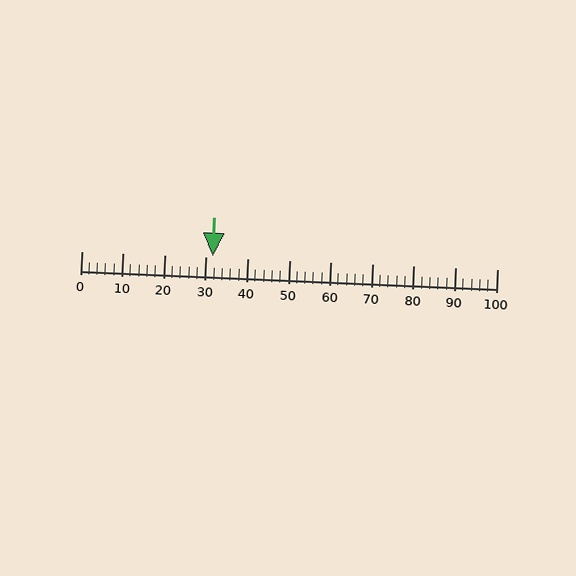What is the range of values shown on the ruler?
The ruler shows values from 0 to 100.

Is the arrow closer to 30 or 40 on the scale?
The arrow is closer to 30.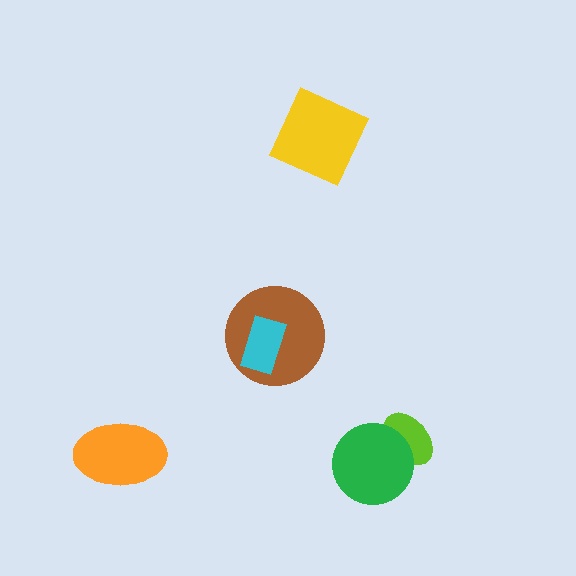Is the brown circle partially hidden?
Yes, it is partially covered by another shape.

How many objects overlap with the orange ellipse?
0 objects overlap with the orange ellipse.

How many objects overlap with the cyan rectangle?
1 object overlaps with the cyan rectangle.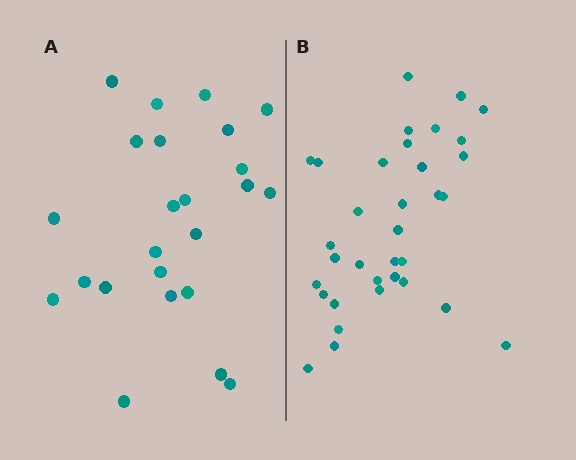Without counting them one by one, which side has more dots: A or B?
Region B (the right region) has more dots.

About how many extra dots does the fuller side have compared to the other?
Region B has roughly 10 or so more dots than region A.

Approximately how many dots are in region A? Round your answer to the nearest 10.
About 20 dots. (The exact count is 24, which rounds to 20.)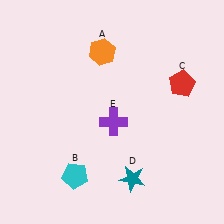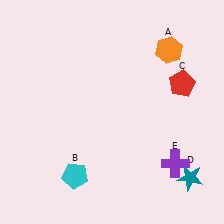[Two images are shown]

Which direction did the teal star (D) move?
The teal star (D) moved right.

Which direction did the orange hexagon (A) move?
The orange hexagon (A) moved right.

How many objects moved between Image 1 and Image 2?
3 objects moved between the two images.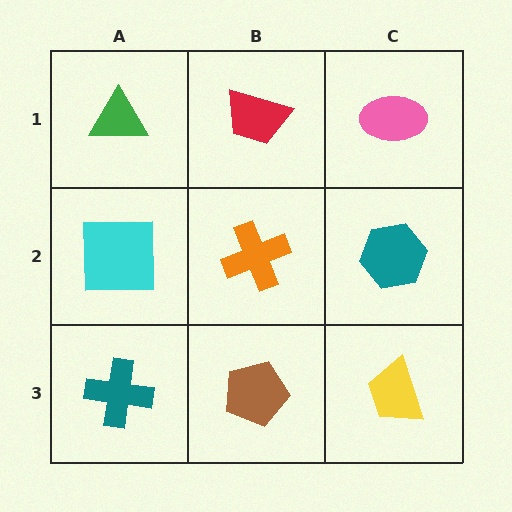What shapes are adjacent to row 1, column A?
A cyan square (row 2, column A), a red trapezoid (row 1, column B).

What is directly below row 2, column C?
A yellow trapezoid.